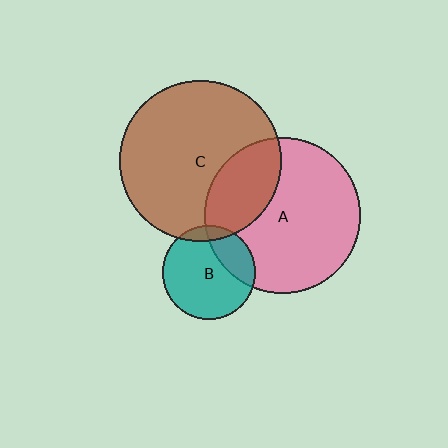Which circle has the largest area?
Circle C (brown).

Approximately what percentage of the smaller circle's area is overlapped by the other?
Approximately 10%.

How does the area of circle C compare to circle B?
Approximately 3.0 times.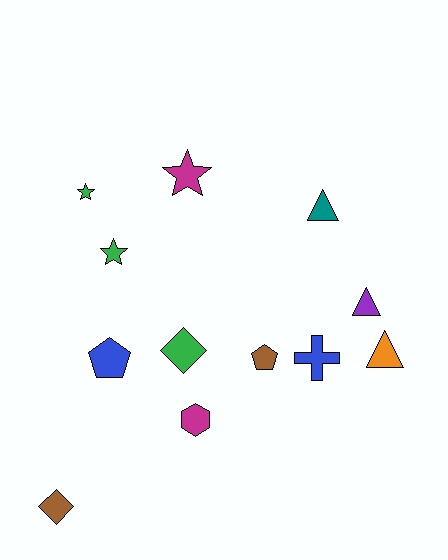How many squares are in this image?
There are no squares.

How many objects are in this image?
There are 12 objects.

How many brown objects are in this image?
There are 2 brown objects.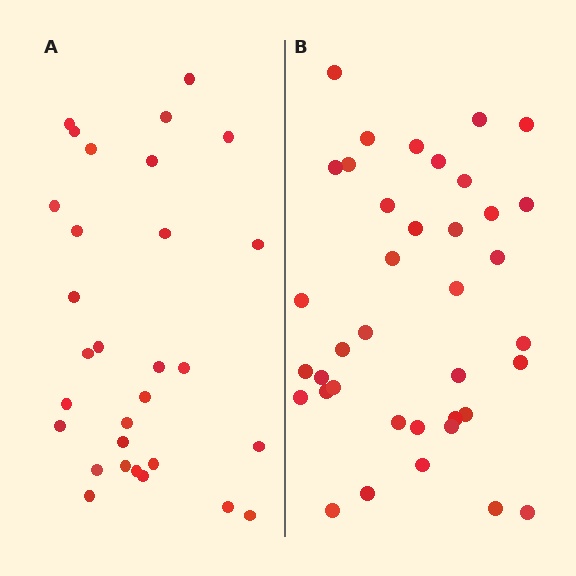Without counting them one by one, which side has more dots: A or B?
Region B (the right region) has more dots.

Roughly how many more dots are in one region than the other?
Region B has roughly 8 or so more dots than region A.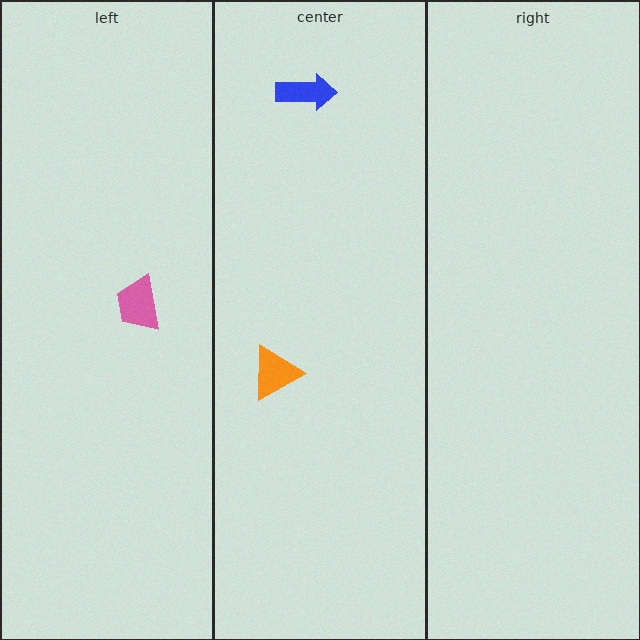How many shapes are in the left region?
1.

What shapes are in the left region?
The pink trapezoid.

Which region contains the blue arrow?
The center region.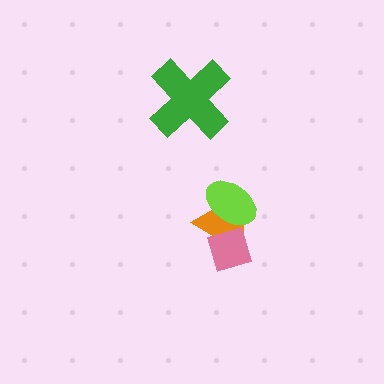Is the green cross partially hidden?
No, no other shape covers it.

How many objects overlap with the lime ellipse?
2 objects overlap with the lime ellipse.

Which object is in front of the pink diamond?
The lime ellipse is in front of the pink diamond.